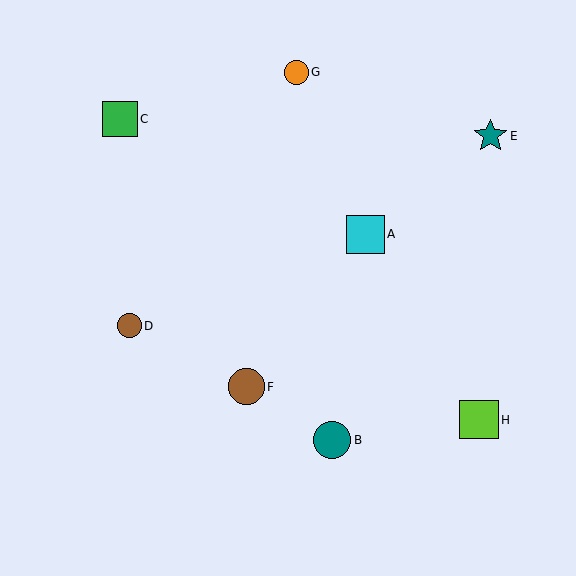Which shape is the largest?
The lime square (labeled H) is the largest.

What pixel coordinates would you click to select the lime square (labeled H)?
Click at (479, 420) to select the lime square H.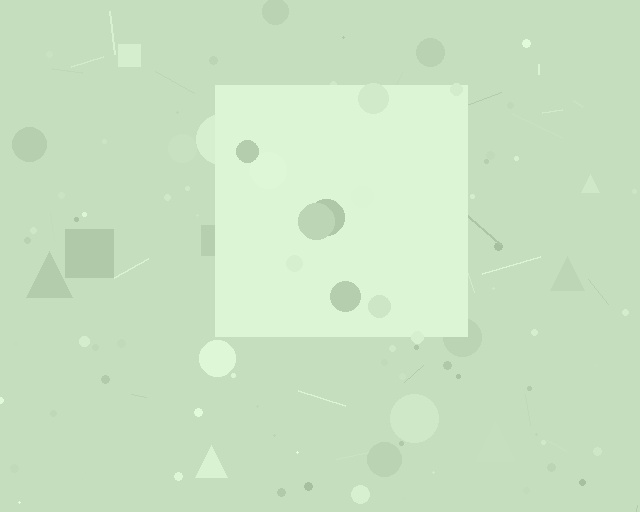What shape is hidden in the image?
A square is hidden in the image.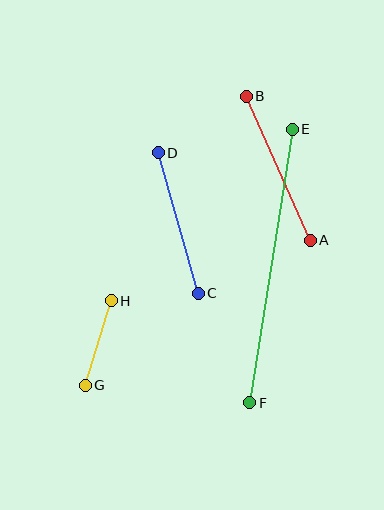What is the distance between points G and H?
The distance is approximately 89 pixels.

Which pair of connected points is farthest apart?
Points E and F are farthest apart.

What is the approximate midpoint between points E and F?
The midpoint is at approximately (271, 266) pixels.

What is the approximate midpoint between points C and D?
The midpoint is at approximately (178, 223) pixels.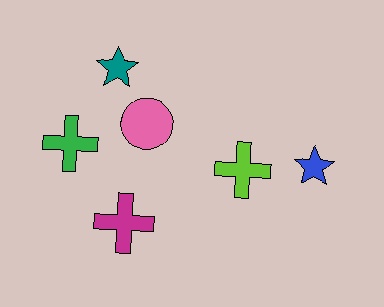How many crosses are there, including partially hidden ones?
There are 3 crosses.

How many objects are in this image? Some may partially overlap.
There are 6 objects.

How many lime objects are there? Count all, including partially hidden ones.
There is 1 lime object.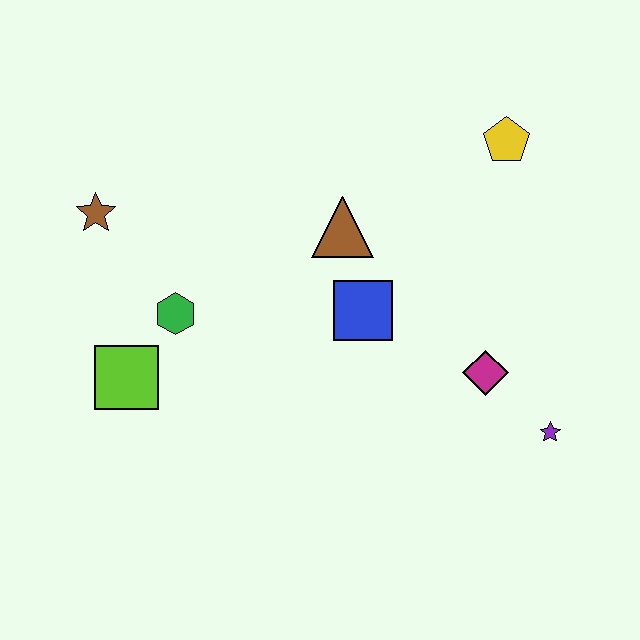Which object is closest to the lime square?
The green hexagon is closest to the lime square.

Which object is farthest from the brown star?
The purple star is farthest from the brown star.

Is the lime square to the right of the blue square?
No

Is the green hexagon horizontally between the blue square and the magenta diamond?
No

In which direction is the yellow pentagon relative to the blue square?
The yellow pentagon is above the blue square.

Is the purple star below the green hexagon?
Yes